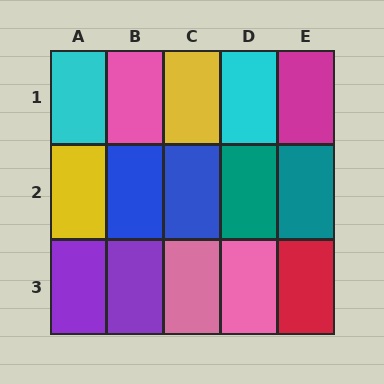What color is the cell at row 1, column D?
Cyan.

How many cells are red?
1 cell is red.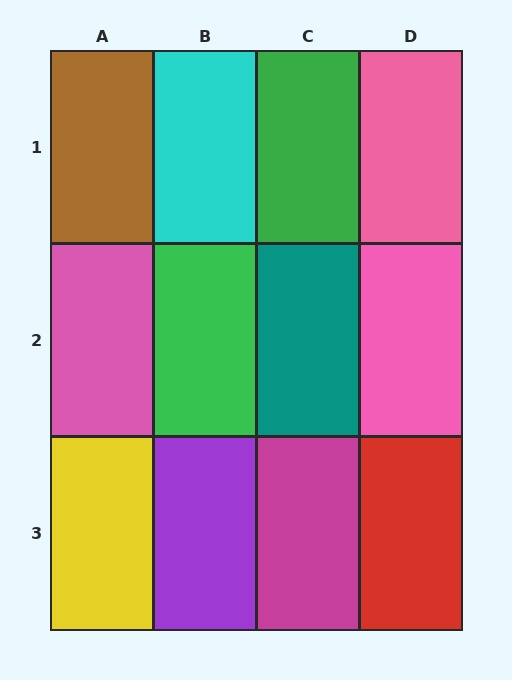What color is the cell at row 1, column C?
Green.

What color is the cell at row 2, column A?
Pink.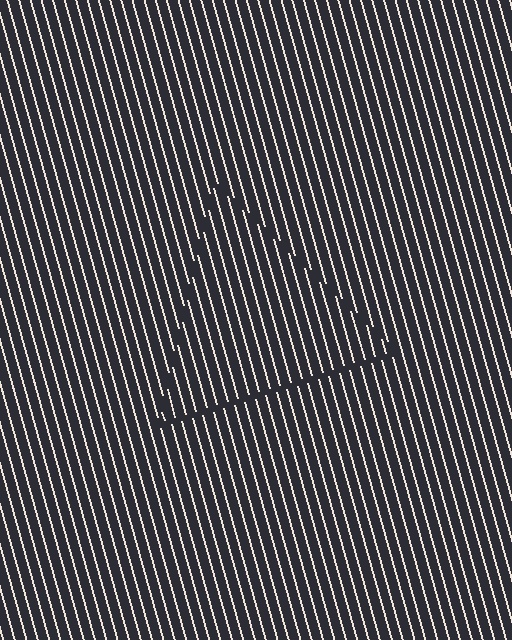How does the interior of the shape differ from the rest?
The interior of the shape contains the same grating, shifted by half a period — the contour is defined by the phase discontinuity where line-ends from the inner and outer gratings abut.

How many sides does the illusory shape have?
3 sides — the line-ends trace a triangle.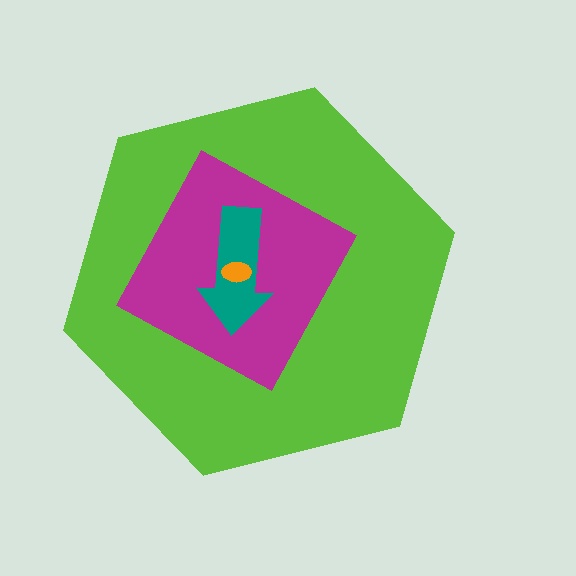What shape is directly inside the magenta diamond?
The teal arrow.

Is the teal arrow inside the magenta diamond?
Yes.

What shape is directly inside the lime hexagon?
The magenta diamond.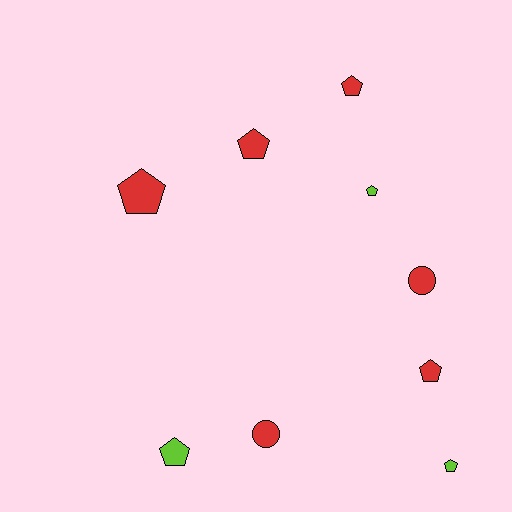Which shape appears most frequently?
Pentagon, with 7 objects.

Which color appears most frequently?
Red, with 6 objects.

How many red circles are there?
There are 2 red circles.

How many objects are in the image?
There are 9 objects.